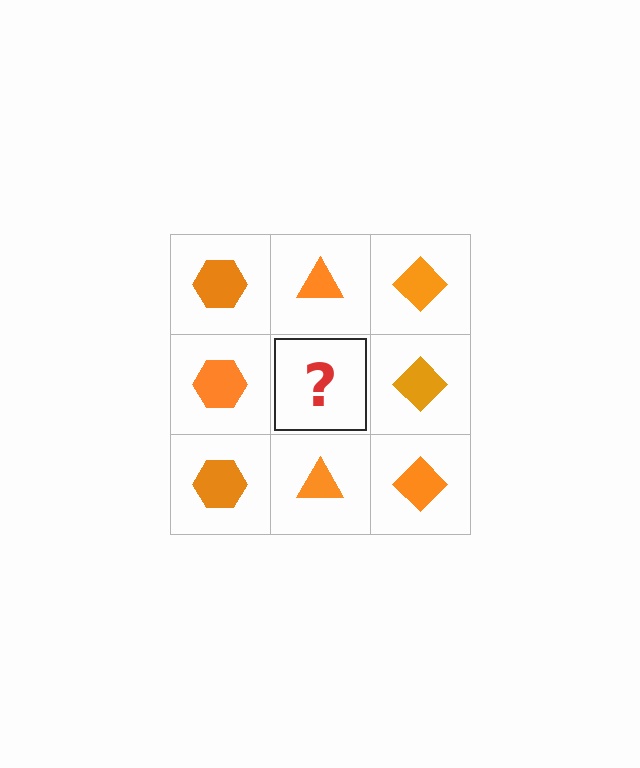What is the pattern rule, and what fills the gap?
The rule is that each column has a consistent shape. The gap should be filled with an orange triangle.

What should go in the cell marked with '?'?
The missing cell should contain an orange triangle.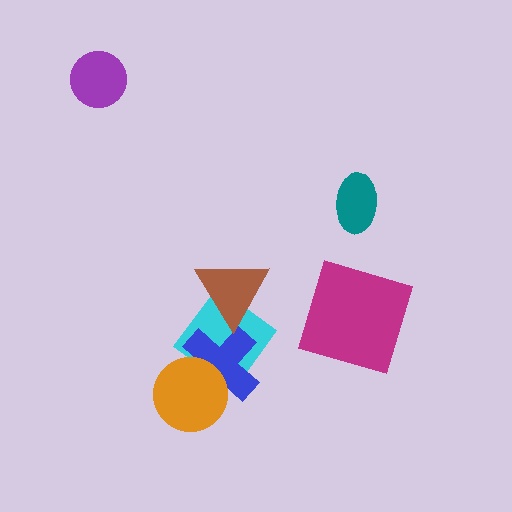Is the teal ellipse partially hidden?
No, no other shape covers it.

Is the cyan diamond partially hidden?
Yes, it is partially covered by another shape.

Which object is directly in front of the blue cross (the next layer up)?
The brown triangle is directly in front of the blue cross.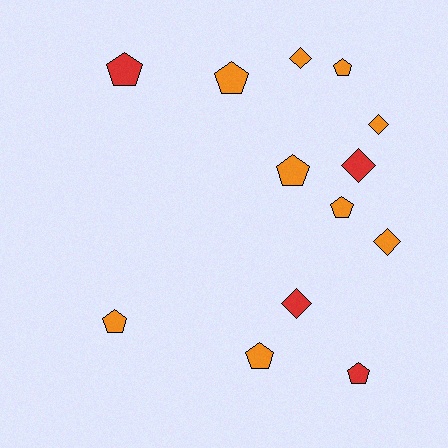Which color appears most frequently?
Orange, with 9 objects.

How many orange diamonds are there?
There are 3 orange diamonds.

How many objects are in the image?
There are 13 objects.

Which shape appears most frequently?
Pentagon, with 8 objects.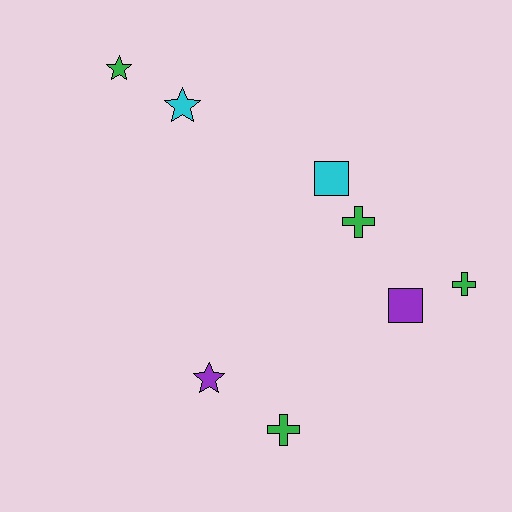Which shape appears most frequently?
Star, with 3 objects.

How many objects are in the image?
There are 8 objects.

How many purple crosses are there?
There are no purple crosses.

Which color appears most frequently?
Green, with 4 objects.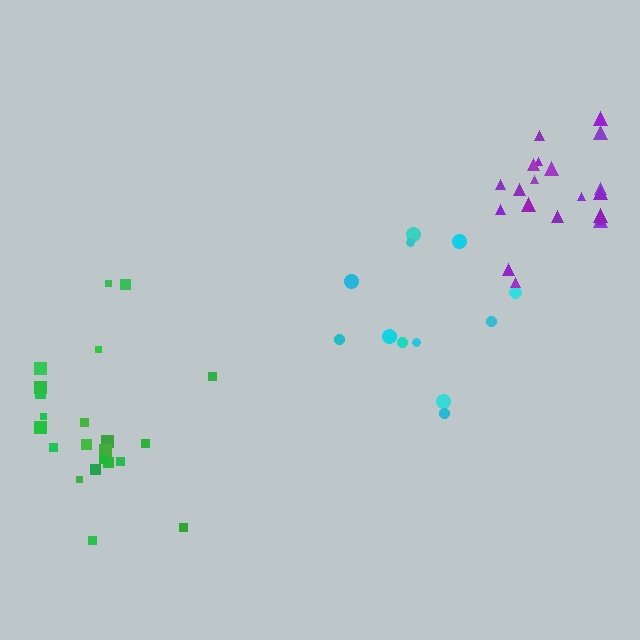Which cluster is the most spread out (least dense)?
Cyan.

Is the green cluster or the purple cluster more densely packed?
Purple.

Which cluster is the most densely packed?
Purple.